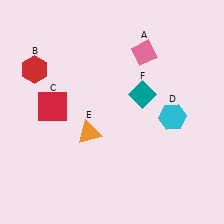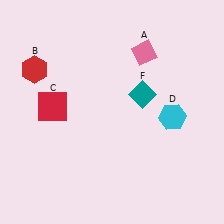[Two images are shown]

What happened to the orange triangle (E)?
The orange triangle (E) was removed in Image 2. It was in the bottom-left area of Image 1.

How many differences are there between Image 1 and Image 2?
There is 1 difference between the two images.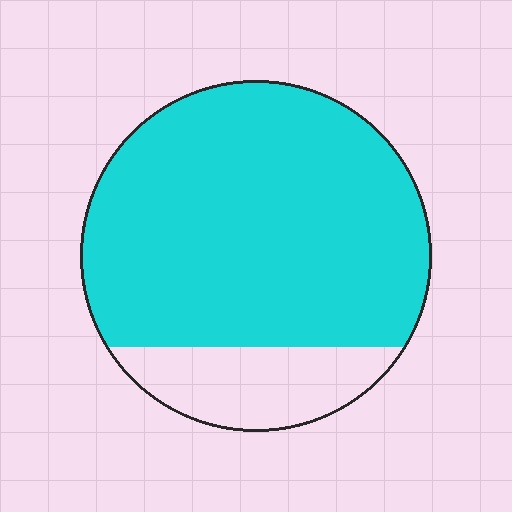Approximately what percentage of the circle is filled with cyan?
Approximately 80%.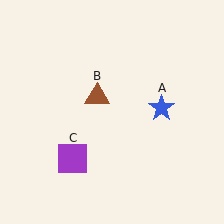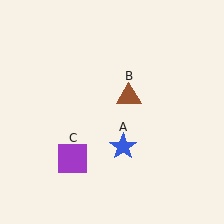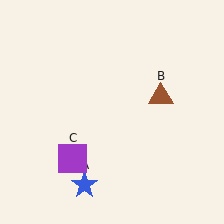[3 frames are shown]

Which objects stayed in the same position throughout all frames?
Purple square (object C) remained stationary.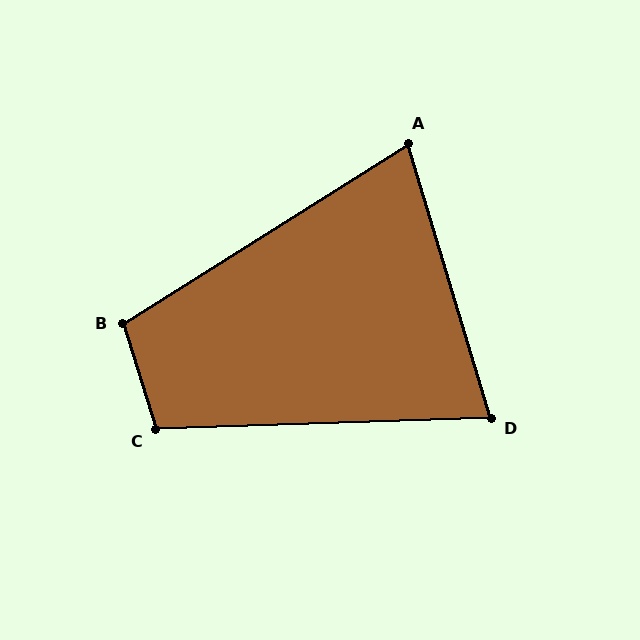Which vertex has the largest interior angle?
C, at approximately 105 degrees.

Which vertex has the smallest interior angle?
A, at approximately 75 degrees.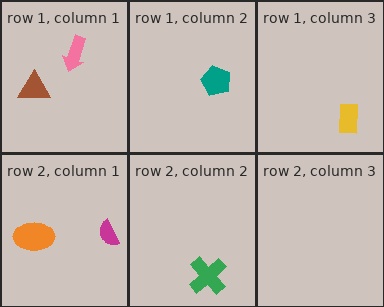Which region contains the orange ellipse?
The row 2, column 1 region.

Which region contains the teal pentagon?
The row 1, column 2 region.